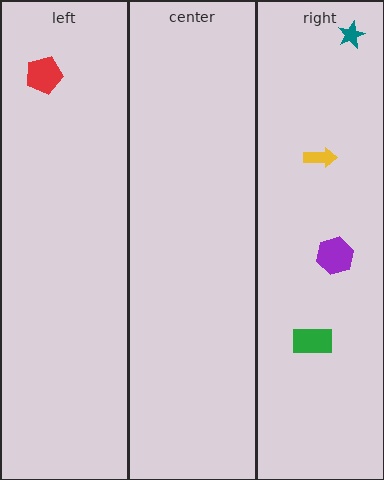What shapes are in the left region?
The red pentagon.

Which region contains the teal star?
The right region.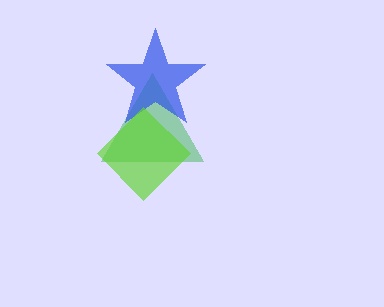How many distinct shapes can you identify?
There are 3 distinct shapes: a green triangle, a blue star, a lime diamond.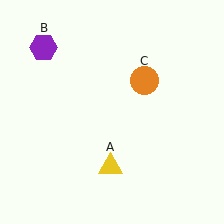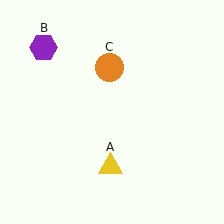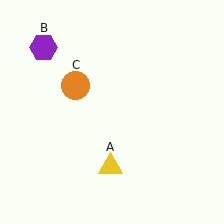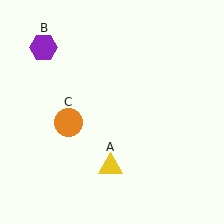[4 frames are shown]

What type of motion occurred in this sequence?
The orange circle (object C) rotated counterclockwise around the center of the scene.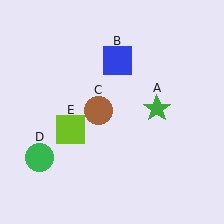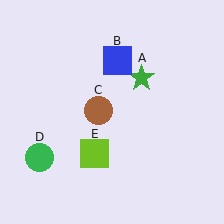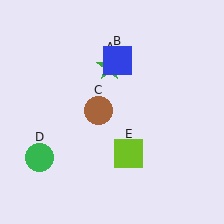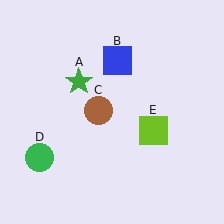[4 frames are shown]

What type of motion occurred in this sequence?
The green star (object A), lime square (object E) rotated counterclockwise around the center of the scene.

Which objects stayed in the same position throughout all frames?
Blue square (object B) and brown circle (object C) and green circle (object D) remained stationary.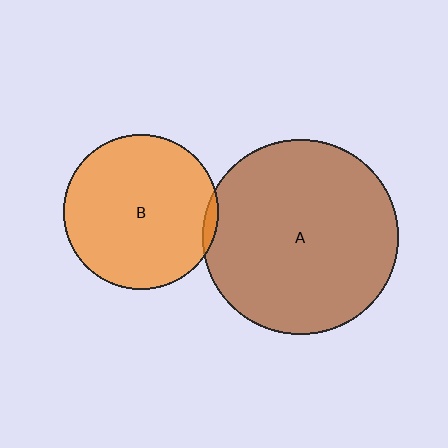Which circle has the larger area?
Circle A (brown).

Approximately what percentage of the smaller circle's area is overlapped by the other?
Approximately 5%.